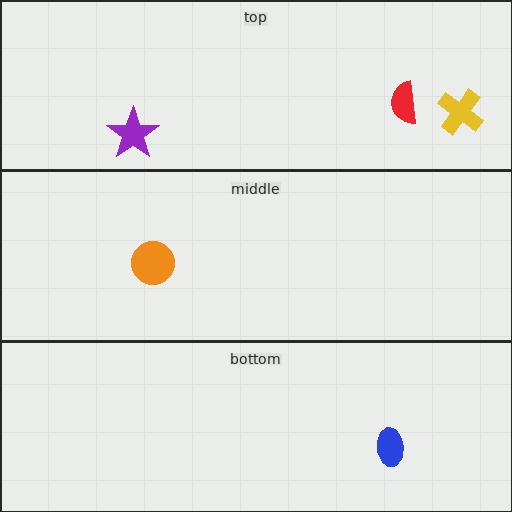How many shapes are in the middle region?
1.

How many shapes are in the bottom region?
1.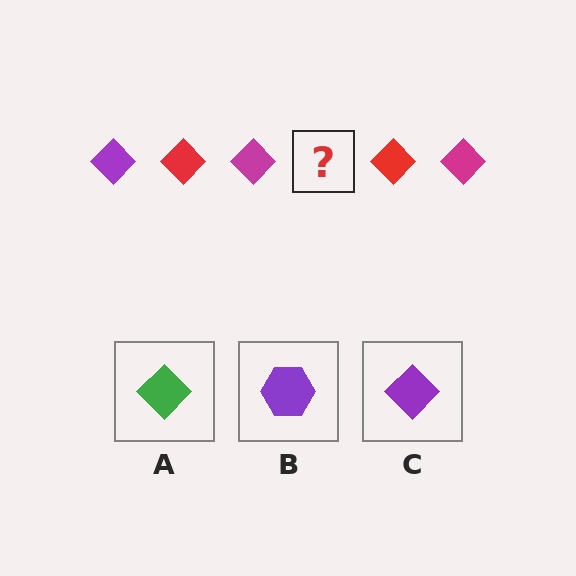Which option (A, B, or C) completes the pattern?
C.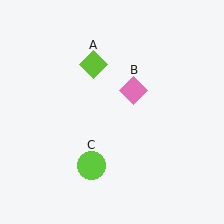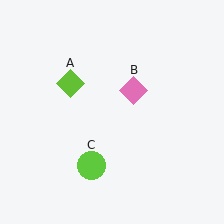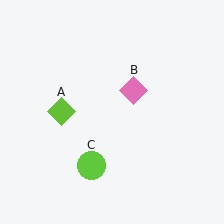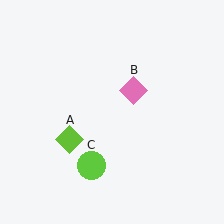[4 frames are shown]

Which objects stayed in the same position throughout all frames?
Pink diamond (object B) and lime circle (object C) remained stationary.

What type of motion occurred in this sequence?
The lime diamond (object A) rotated counterclockwise around the center of the scene.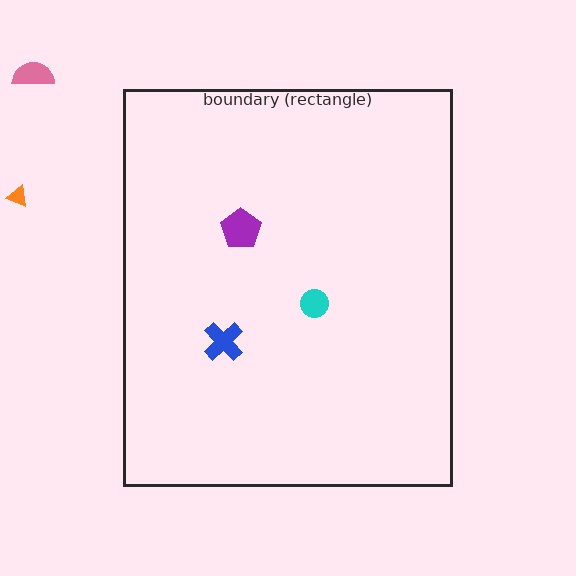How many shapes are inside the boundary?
3 inside, 2 outside.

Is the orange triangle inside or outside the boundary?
Outside.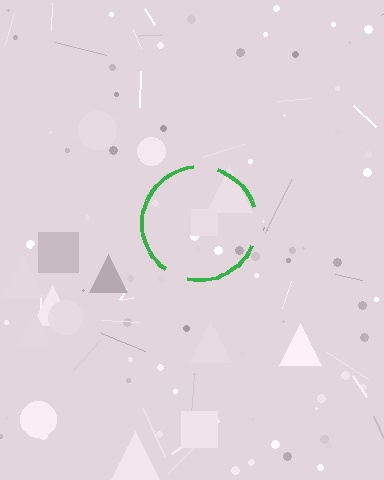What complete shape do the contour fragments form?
The contour fragments form a circle.